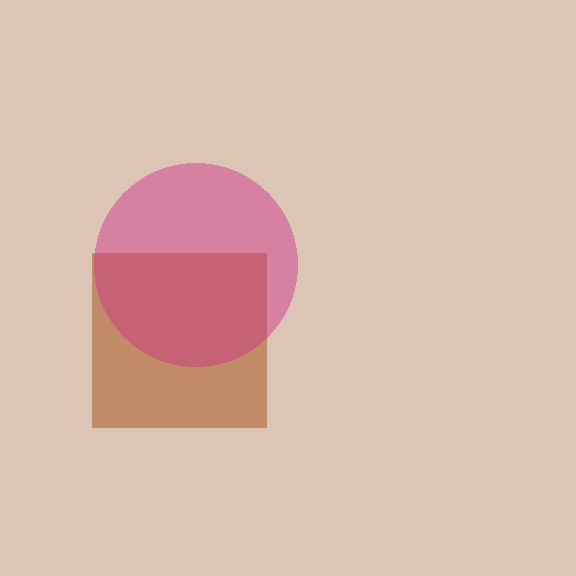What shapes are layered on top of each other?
The layered shapes are: a brown square, a magenta circle.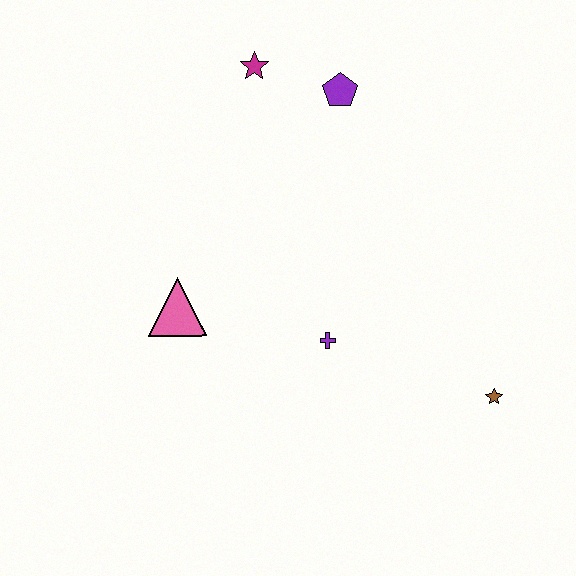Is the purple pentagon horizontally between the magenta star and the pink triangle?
No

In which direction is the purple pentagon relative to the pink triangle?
The purple pentagon is above the pink triangle.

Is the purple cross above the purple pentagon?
No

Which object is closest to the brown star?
The purple cross is closest to the brown star.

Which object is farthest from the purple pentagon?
The brown star is farthest from the purple pentagon.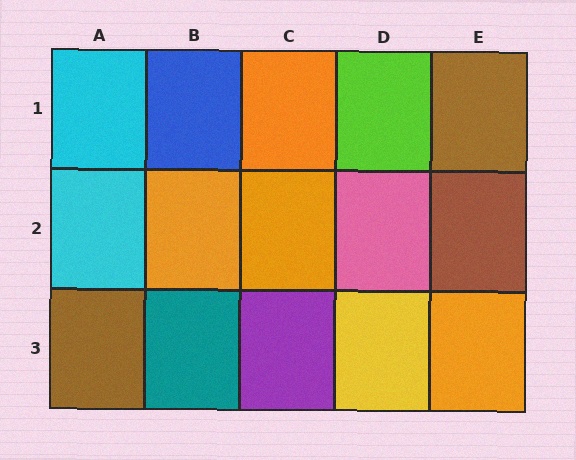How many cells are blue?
1 cell is blue.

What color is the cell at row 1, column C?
Orange.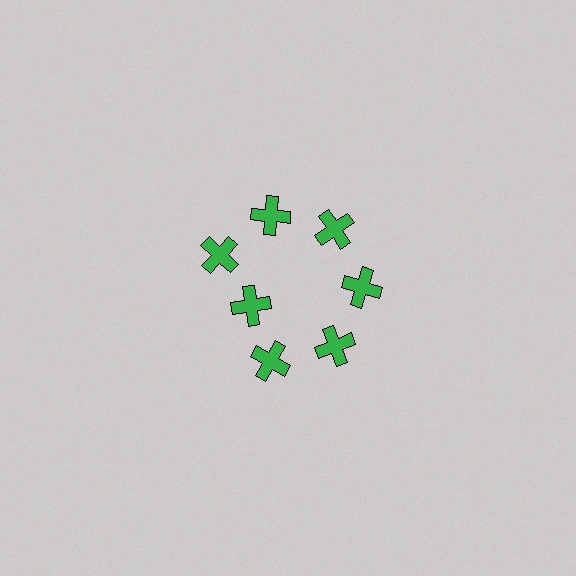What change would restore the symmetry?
The symmetry would be restored by moving it outward, back onto the ring so that all 7 crosses sit at equal angles and equal distance from the center.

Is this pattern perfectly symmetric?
No. The 7 green crosses are arranged in a ring, but one element near the 8 o'clock position is pulled inward toward the center, breaking the 7-fold rotational symmetry.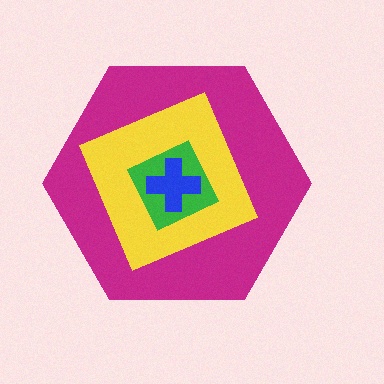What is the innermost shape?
The blue cross.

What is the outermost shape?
The magenta hexagon.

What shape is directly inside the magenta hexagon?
The yellow square.